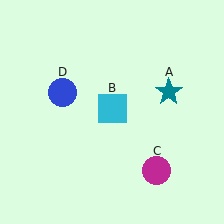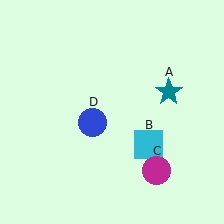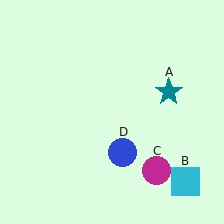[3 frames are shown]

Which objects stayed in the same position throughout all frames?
Teal star (object A) and magenta circle (object C) remained stationary.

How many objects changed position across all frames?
2 objects changed position: cyan square (object B), blue circle (object D).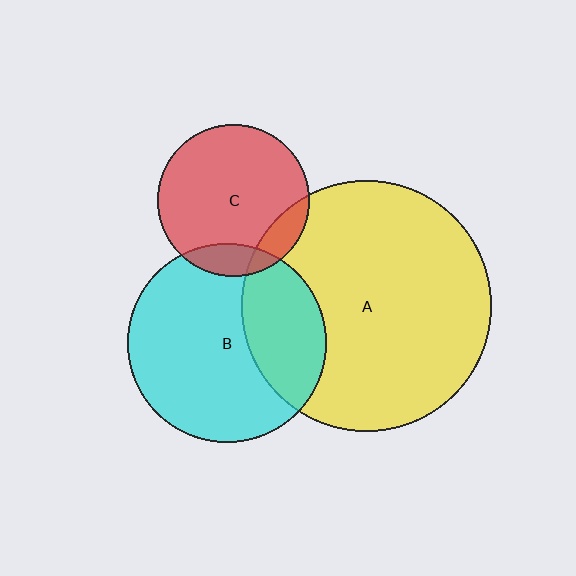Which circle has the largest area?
Circle A (yellow).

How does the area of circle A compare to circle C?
Approximately 2.7 times.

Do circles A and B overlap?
Yes.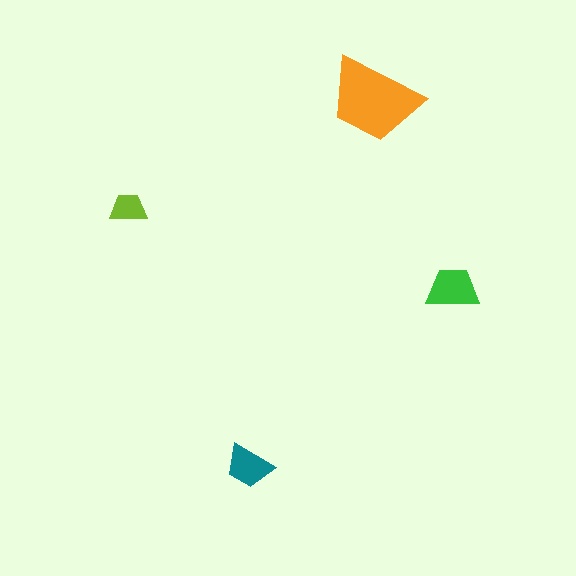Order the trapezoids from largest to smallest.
the orange one, the green one, the teal one, the lime one.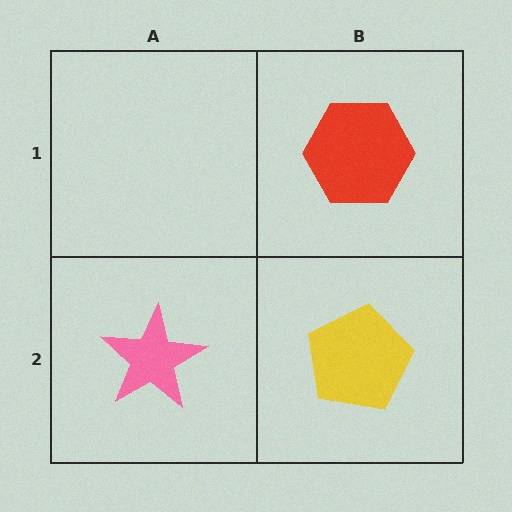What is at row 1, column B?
A red hexagon.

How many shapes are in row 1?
1 shape.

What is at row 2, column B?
A yellow pentagon.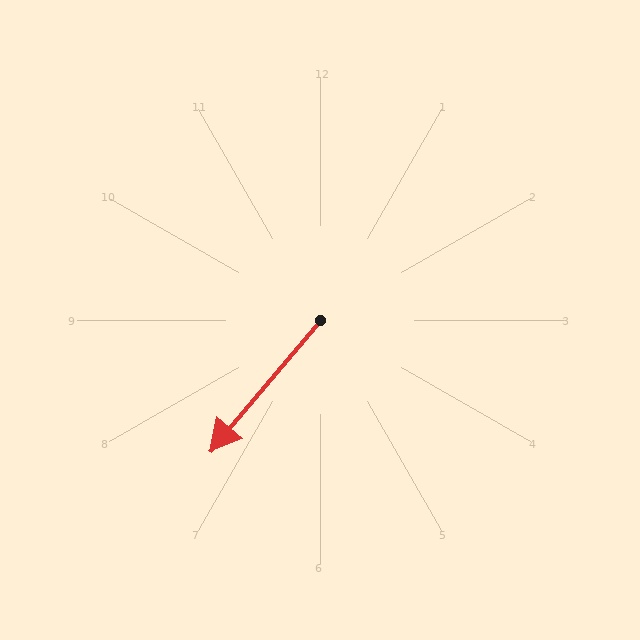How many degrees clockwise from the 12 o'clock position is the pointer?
Approximately 220 degrees.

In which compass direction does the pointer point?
Southwest.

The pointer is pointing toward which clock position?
Roughly 7 o'clock.